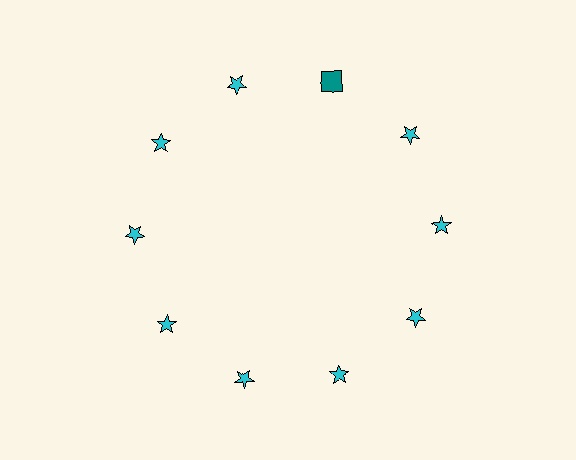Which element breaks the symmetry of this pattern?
The teal square at roughly the 1 o'clock position breaks the symmetry. All other shapes are cyan stars.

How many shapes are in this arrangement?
There are 10 shapes arranged in a ring pattern.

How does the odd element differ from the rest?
It differs in both color (teal instead of cyan) and shape (square instead of star).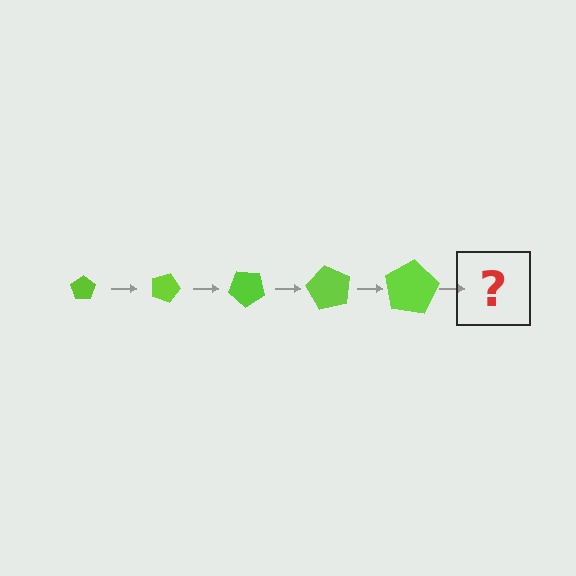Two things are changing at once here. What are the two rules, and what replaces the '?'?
The two rules are that the pentagon grows larger each step and it rotates 20 degrees each step. The '?' should be a pentagon, larger than the previous one and rotated 100 degrees from the start.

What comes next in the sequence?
The next element should be a pentagon, larger than the previous one and rotated 100 degrees from the start.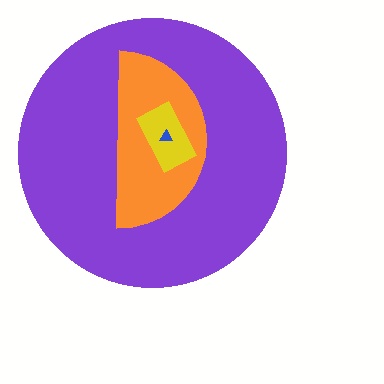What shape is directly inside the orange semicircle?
The yellow rectangle.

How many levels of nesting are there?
4.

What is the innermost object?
The blue triangle.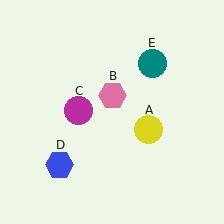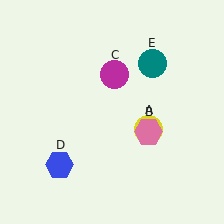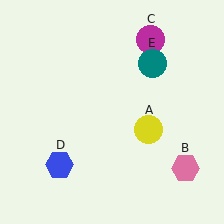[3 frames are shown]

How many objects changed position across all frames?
2 objects changed position: pink hexagon (object B), magenta circle (object C).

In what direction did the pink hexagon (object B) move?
The pink hexagon (object B) moved down and to the right.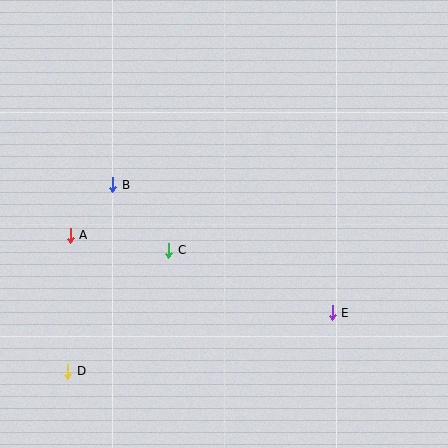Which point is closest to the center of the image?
Point C at (169, 250) is closest to the center.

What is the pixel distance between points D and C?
The distance between D and C is 157 pixels.